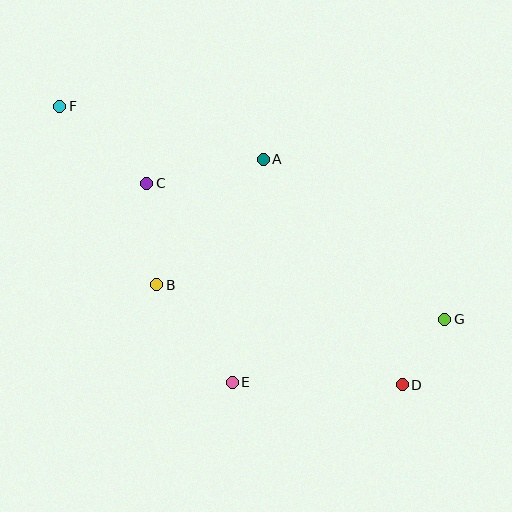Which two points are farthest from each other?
Points D and F are farthest from each other.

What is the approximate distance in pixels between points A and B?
The distance between A and B is approximately 165 pixels.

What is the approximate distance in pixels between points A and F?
The distance between A and F is approximately 210 pixels.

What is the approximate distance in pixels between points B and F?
The distance between B and F is approximately 203 pixels.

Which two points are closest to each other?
Points D and G are closest to each other.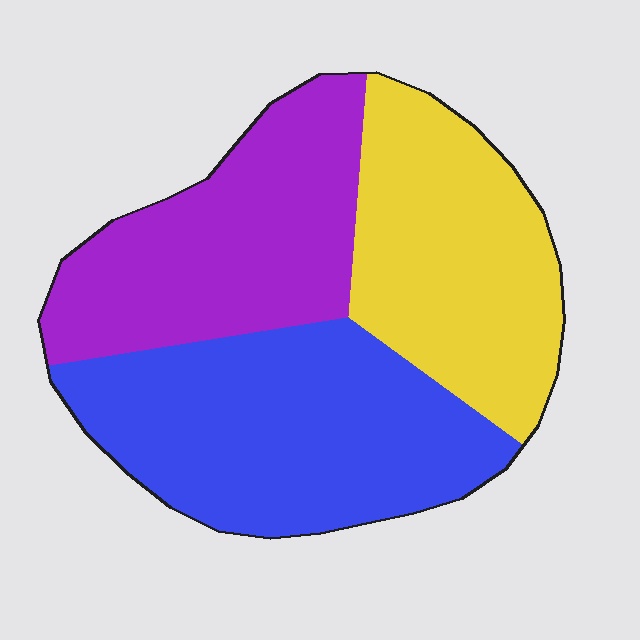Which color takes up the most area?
Blue, at roughly 40%.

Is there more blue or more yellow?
Blue.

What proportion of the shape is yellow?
Yellow covers 30% of the shape.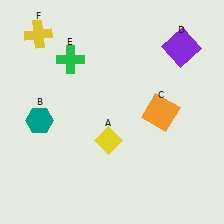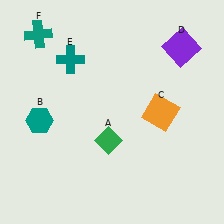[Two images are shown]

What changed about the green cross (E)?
In Image 1, E is green. In Image 2, it changed to teal.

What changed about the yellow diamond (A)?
In Image 1, A is yellow. In Image 2, it changed to green.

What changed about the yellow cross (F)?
In Image 1, F is yellow. In Image 2, it changed to teal.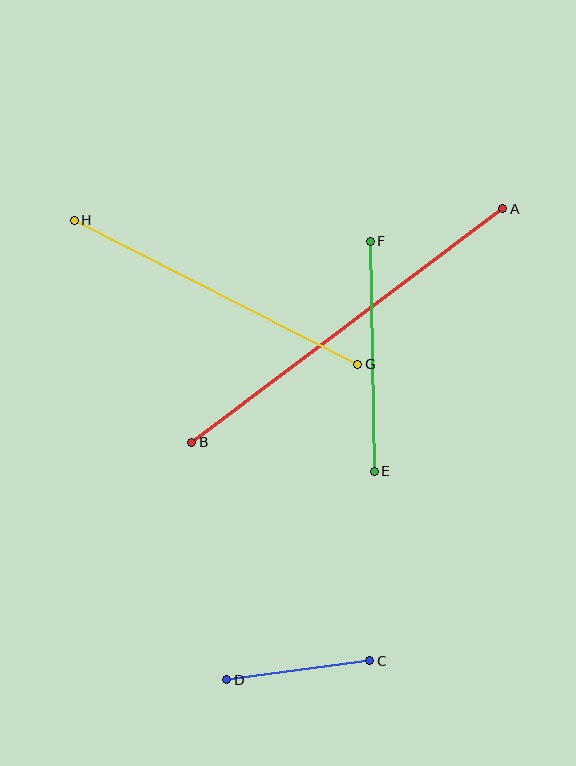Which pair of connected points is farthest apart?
Points A and B are farthest apart.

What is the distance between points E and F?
The distance is approximately 230 pixels.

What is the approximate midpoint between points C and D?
The midpoint is at approximately (298, 670) pixels.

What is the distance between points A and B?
The distance is approximately 389 pixels.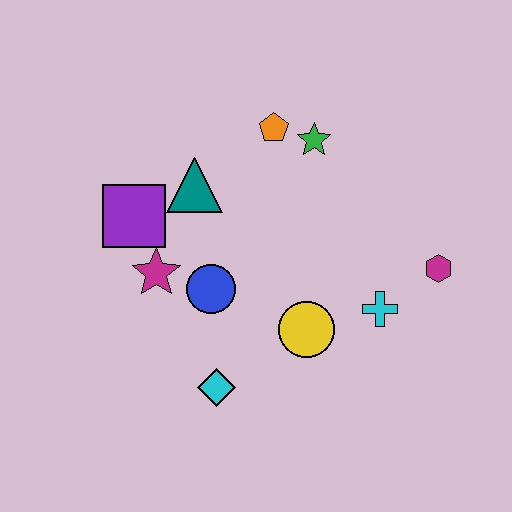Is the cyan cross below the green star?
Yes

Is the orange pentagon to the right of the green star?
No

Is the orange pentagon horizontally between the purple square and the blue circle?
No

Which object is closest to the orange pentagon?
The green star is closest to the orange pentagon.